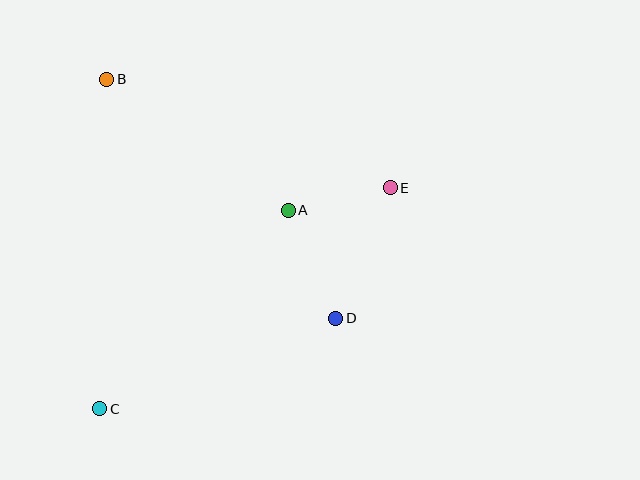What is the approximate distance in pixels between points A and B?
The distance between A and B is approximately 224 pixels.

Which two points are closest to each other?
Points A and E are closest to each other.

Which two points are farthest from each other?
Points C and E are farthest from each other.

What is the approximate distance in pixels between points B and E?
The distance between B and E is approximately 304 pixels.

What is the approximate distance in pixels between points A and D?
The distance between A and D is approximately 118 pixels.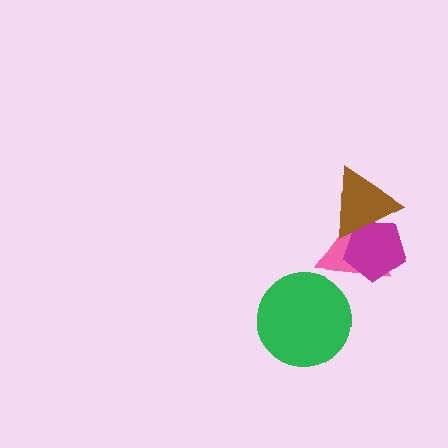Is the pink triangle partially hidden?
Yes, it is partially covered by another shape.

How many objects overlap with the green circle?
0 objects overlap with the green circle.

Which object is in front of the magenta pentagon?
The brown triangle is in front of the magenta pentagon.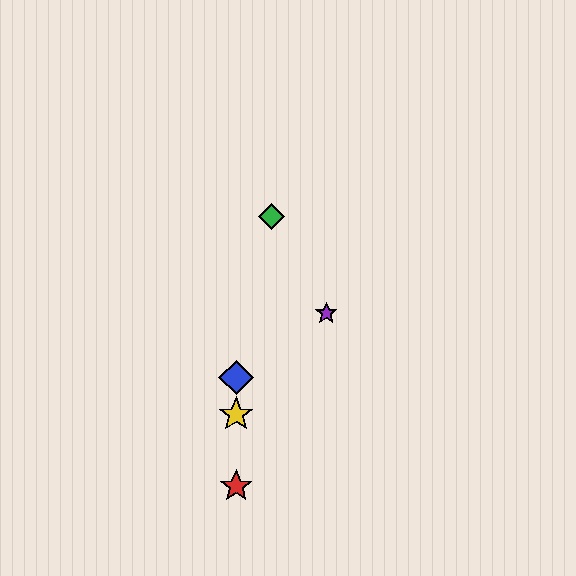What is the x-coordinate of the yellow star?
The yellow star is at x≈236.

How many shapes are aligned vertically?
3 shapes (the red star, the blue diamond, the yellow star) are aligned vertically.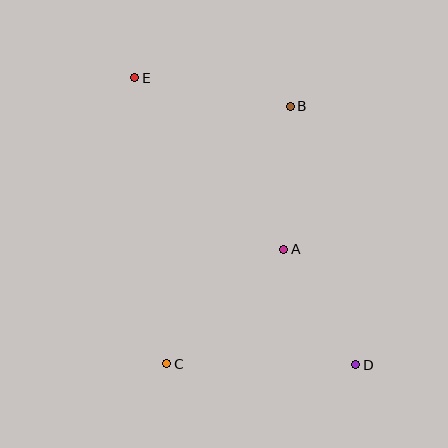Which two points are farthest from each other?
Points D and E are farthest from each other.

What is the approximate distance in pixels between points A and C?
The distance between A and C is approximately 164 pixels.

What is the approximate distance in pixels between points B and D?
The distance between B and D is approximately 267 pixels.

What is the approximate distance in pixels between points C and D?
The distance between C and D is approximately 189 pixels.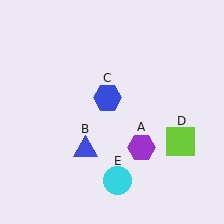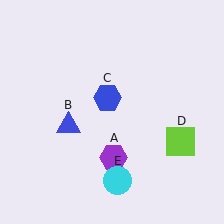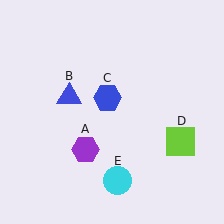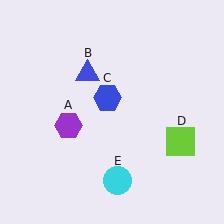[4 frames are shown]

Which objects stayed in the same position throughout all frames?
Blue hexagon (object C) and lime square (object D) and cyan circle (object E) remained stationary.